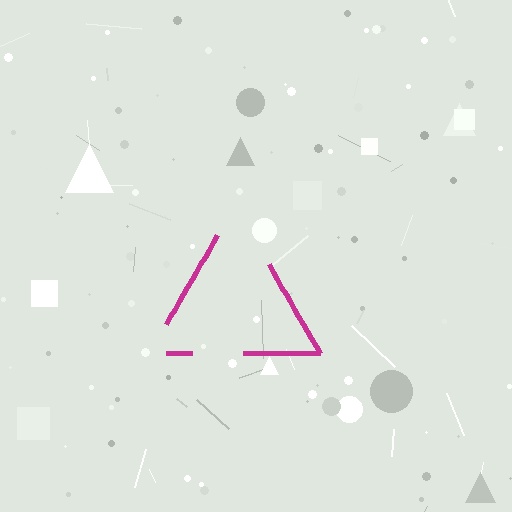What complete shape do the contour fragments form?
The contour fragments form a triangle.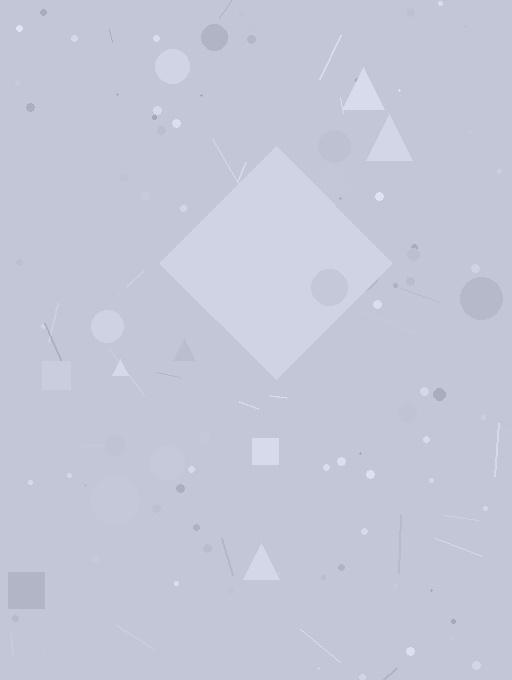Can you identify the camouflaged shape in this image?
The camouflaged shape is a diamond.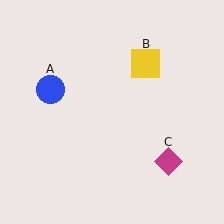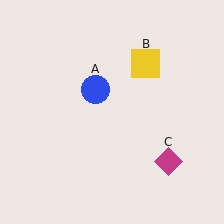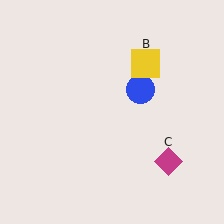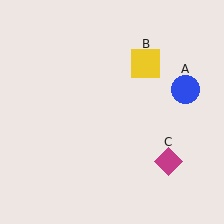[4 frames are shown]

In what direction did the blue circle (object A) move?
The blue circle (object A) moved right.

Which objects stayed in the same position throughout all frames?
Yellow square (object B) and magenta diamond (object C) remained stationary.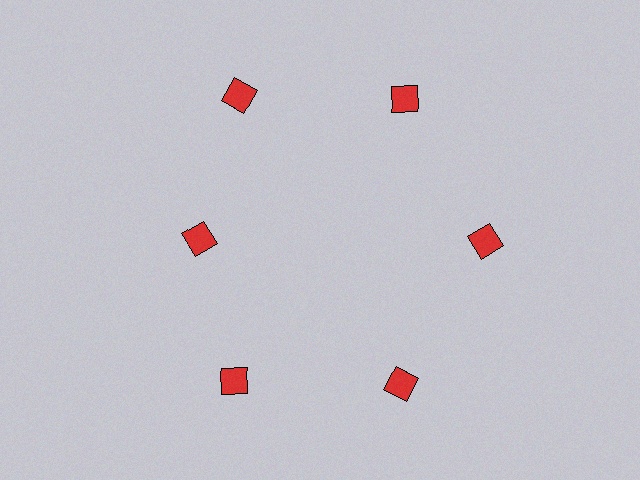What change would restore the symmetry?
The symmetry would be restored by moving it outward, back onto the ring so that all 6 squares sit at equal angles and equal distance from the center.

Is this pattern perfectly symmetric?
No. The 6 red squares are arranged in a ring, but one element near the 9 o'clock position is pulled inward toward the center, breaking the 6-fold rotational symmetry.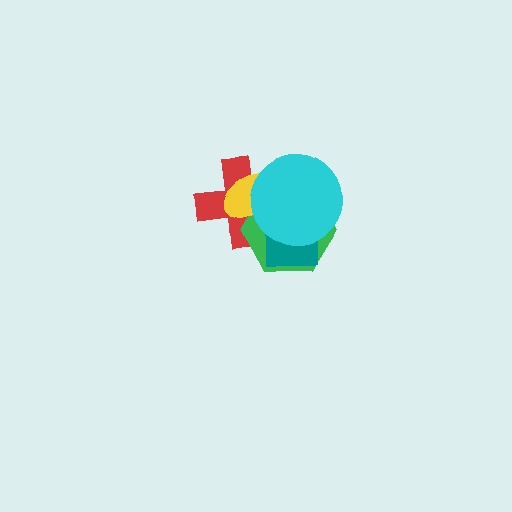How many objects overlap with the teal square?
3 objects overlap with the teal square.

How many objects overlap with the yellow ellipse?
3 objects overlap with the yellow ellipse.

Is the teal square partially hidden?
Yes, it is partially covered by another shape.